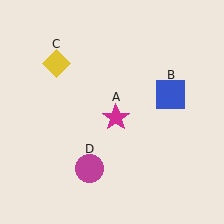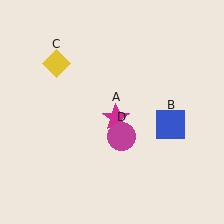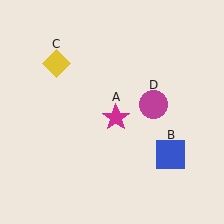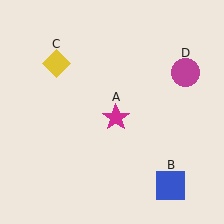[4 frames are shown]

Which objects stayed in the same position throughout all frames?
Magenta star (object A) and yellow diamond (object C) remained stationary.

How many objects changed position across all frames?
2 objects changed position: blue square (object B), magenta circle (object D).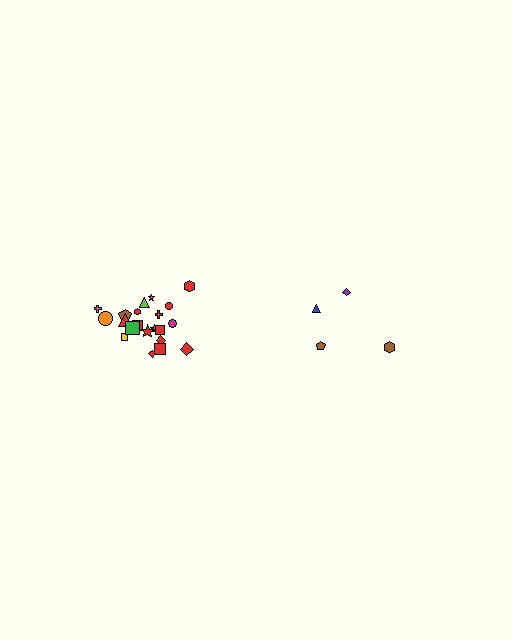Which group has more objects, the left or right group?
The left group.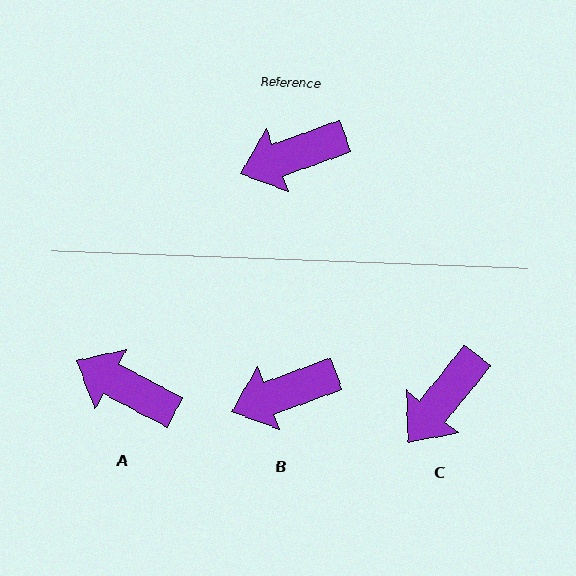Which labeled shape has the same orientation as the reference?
B.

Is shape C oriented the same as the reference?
No, it is off by about 31 degrees.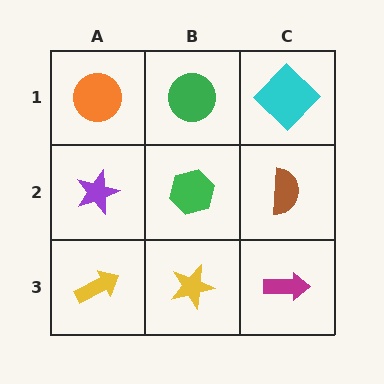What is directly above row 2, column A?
An orange circle.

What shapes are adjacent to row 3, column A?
A purple star (row 2, column A), a yellow star (row 3, column B).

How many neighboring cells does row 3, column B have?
3.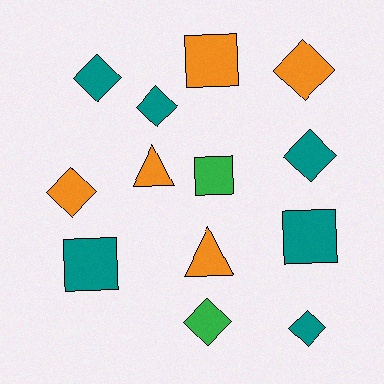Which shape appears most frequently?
Diamond, with 7 objects.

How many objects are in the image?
There are 13 objects.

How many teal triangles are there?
There are no teal triangles.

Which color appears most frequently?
Teal, with 6 objects.